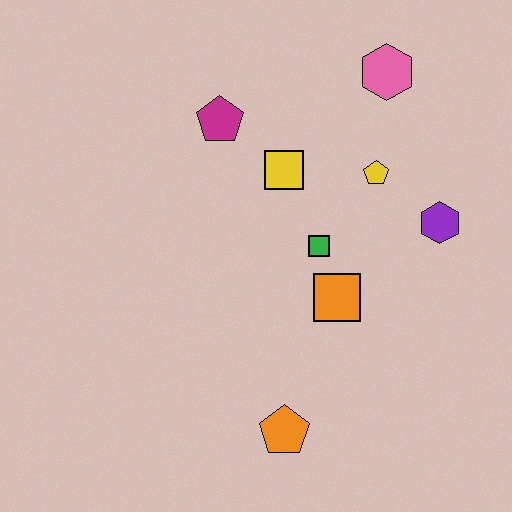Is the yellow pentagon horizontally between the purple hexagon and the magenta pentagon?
Yes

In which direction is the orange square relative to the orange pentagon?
The orange square is above the orange pentagon.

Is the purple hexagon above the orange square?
Yes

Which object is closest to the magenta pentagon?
The yellow square is closest to the magenta pentagon.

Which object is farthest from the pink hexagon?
The orange pentagon is farthest from the pink hexagon.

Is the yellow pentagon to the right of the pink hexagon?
No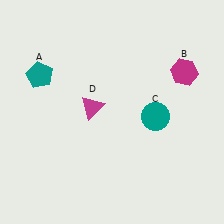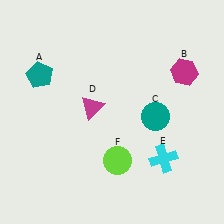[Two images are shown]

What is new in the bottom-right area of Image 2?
A lime circle (F) was added in the bottom-right area of Image 2.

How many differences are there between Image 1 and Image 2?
There are 2 differences between the two images.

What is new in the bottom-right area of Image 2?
A cyan cross (E) was added in the bottom-right area of Image 2.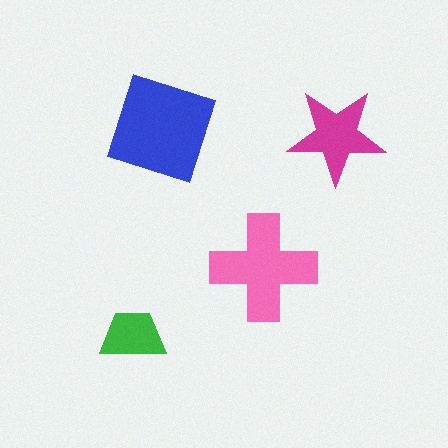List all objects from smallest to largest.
The green trapezoid, the magenta star, the pink cross, the blue square.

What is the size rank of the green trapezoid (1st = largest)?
4th.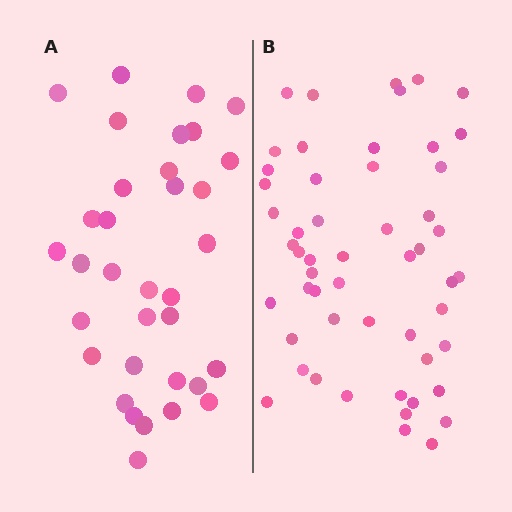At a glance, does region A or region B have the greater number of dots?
Region B (the right region) has more dots.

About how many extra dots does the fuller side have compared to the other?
Region B has approximately 20 more dots than region A.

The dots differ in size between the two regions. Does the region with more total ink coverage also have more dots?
No. Region A has more total ink coverage because its dots are larger, but region B actually contains more individual dots. Total area can be misleading — the number of items is what matters here.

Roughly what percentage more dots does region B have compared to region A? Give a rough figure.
About 55% more.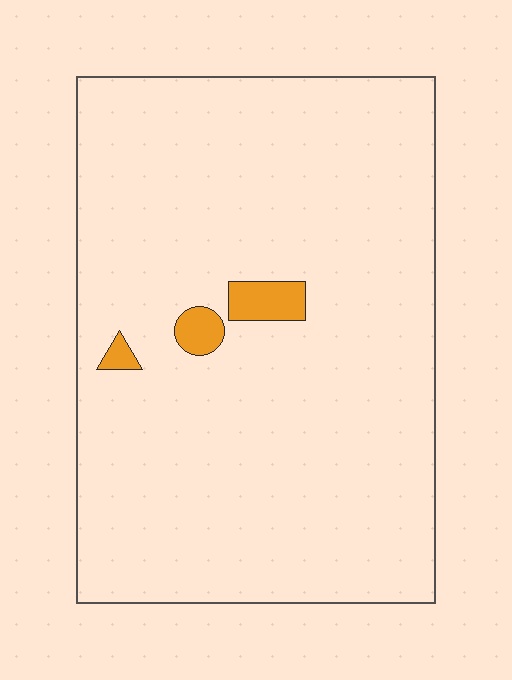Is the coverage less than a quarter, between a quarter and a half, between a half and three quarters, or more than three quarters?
Less than a quarter.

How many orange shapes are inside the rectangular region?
3.